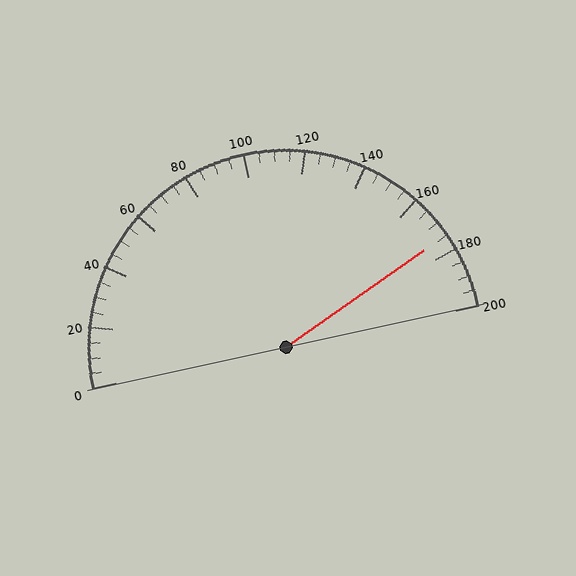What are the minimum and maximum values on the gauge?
The gauge ranges from 0 to 200.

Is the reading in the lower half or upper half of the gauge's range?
The reading is in the upper half of the range (0 to 200).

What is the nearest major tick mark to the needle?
The nearest major tick mark is 180.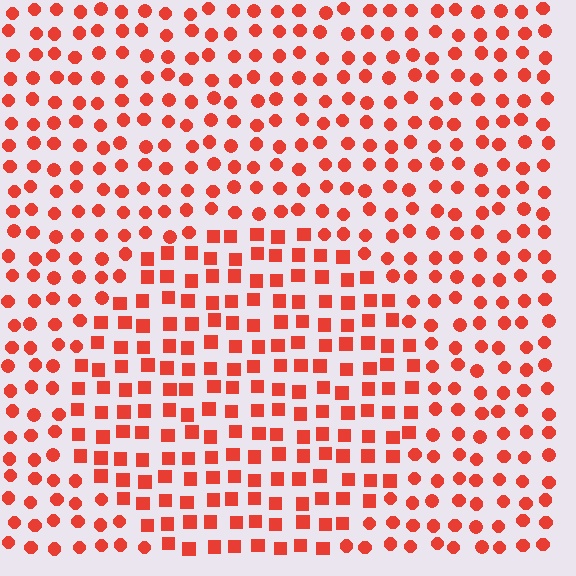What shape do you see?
I see a circle.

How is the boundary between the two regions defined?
The boundary is defined by a change in element shape: squares inside vs. circles outside. All elements share the same color and spacing.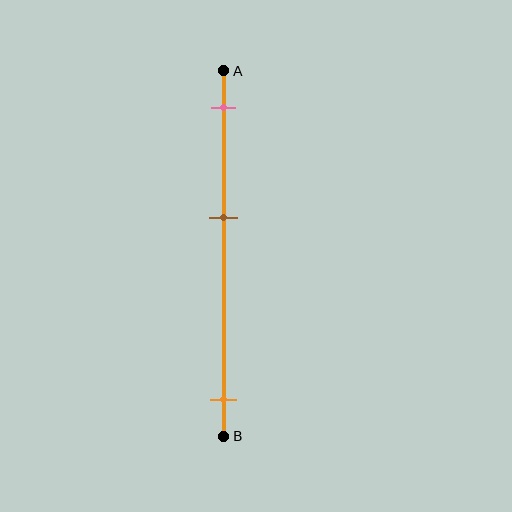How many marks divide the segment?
There are 3 marks dividing the segment.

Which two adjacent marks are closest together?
The pink and brown marks are the closest adjacent pair.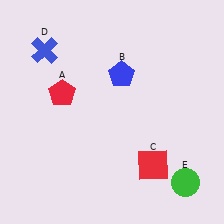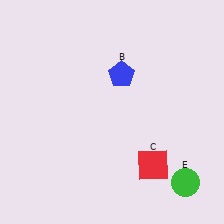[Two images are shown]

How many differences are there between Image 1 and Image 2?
There are 2 differences between the two images.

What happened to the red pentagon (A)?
The red pentagon (A) was removed in Image 2. It was in the top-left area of Image 1.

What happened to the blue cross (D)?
The blue cross (D) was removed in Image 2. It was in the top-left area of Image 1.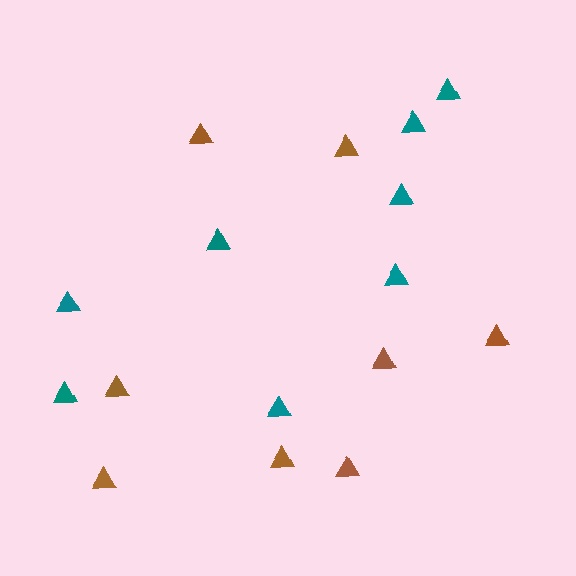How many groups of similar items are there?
There are 2 groups: one group of brown triangles (8) and one group of teal triangles (8).